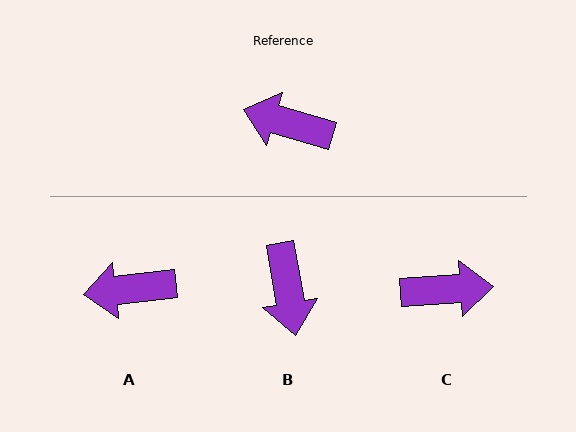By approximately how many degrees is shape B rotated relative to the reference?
Approximately 116 degrees counter-clockwise.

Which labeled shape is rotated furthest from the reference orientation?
C, about 160 degrees away.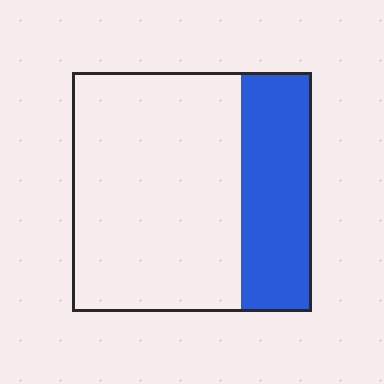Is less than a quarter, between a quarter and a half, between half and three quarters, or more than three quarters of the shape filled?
Between a quarter and a half.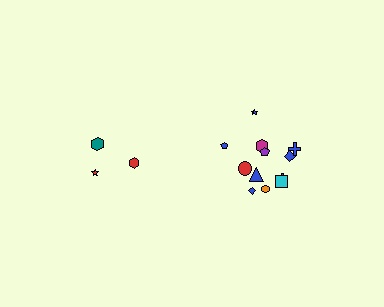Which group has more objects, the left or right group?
The right group.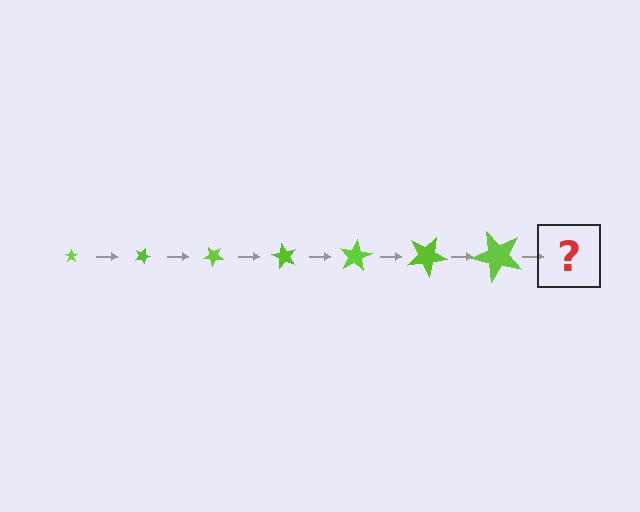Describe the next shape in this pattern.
It should be a star, larger than the previous one and rotated 140 degrees from the start.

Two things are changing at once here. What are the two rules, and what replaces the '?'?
The two rules are that the star grows larger each step and it rotates 20 degrees each step. The '?' should be a star, larger than the previous one and rotated 140 degrees from the start.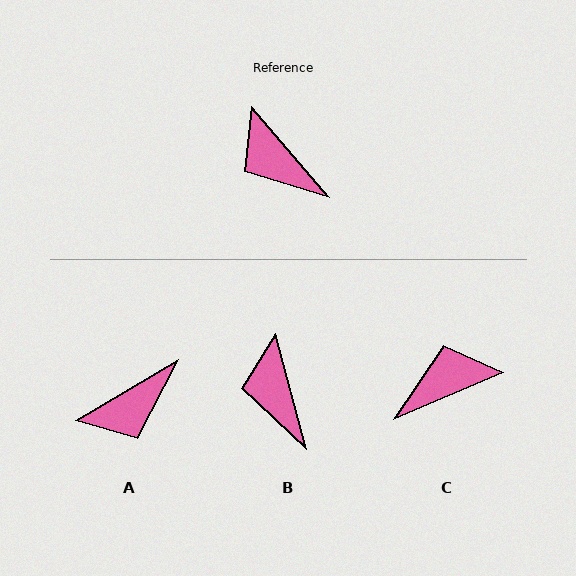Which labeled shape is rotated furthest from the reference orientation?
C, about 108 degrees away.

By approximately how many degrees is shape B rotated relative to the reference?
Approximately 26 degrees clockwise.